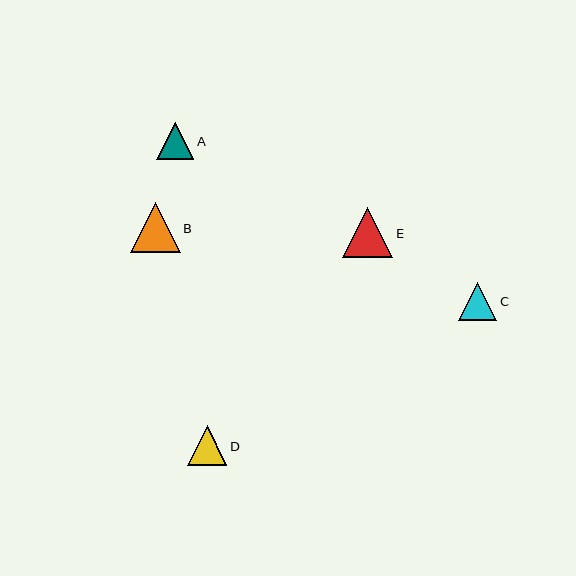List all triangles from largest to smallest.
From largest to smallest: E, B, D, C, A.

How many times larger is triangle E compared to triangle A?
Triangle E is approximately 1.4 times the size of triangle A.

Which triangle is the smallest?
Triangle A is the smallest with a size of approximately 37 pixels.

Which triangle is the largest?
Triangle E is the largest with a size of approximately 51 pixels.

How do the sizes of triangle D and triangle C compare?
Triangle D and triangle C are approximately the same size.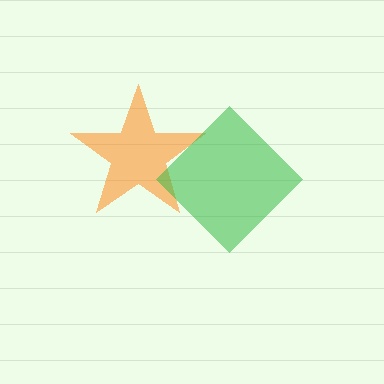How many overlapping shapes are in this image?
There are 2 overlapping shapes in the image.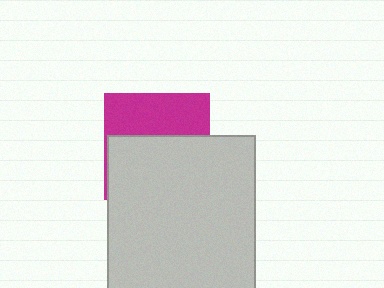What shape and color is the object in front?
The object in front is a light gray rectangle.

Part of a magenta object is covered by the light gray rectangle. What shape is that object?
It is a square.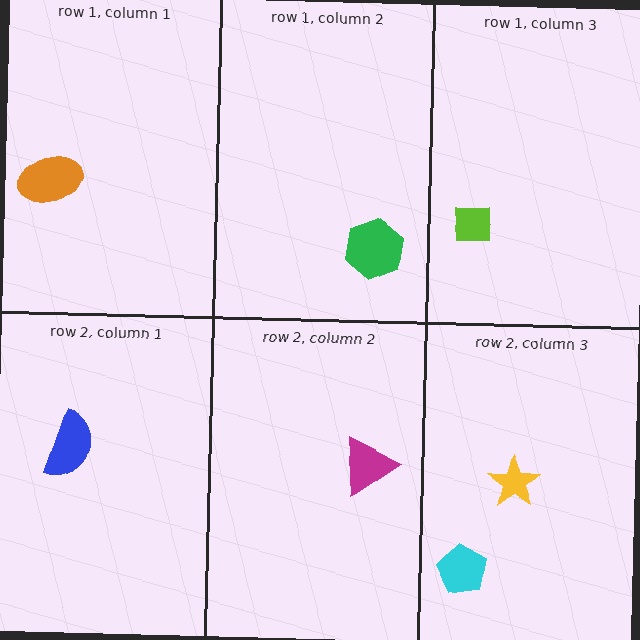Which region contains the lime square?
The row 1, column 3 region.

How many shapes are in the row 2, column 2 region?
1.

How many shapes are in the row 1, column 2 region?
1.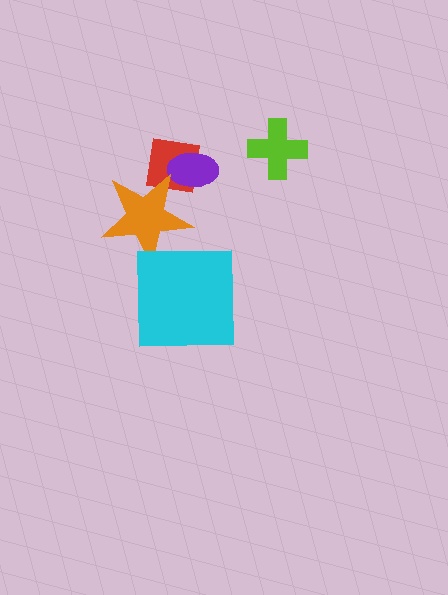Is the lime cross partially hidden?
No, no other shape covers it.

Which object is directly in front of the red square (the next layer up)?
The purple ellipse is directly in front of the red square.